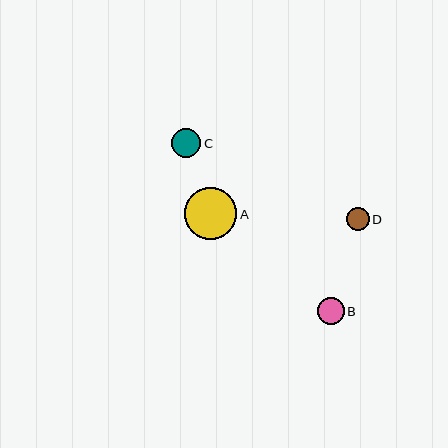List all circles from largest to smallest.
From largest to smallest: A, C, B, D.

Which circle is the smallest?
Circle D is the smallest with a size of approximately 22 pixels.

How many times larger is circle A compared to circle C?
Circle A is approximately 1.8 times the size of circle C.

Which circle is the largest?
Circle A is the largest with a size of approximately 52 pixels.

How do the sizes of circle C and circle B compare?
Circle C and circle B are approximately the same size.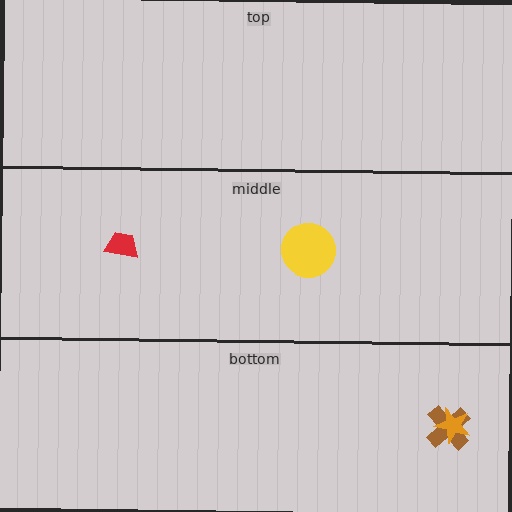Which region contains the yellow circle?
The middle region.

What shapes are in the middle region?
The red trapezoid, the yellow circle.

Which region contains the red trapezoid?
The middle region.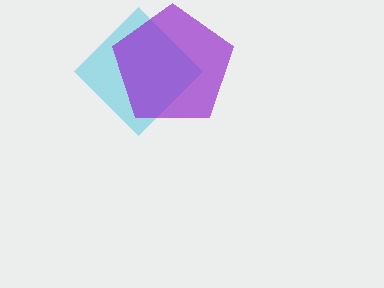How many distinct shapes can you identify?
There are 2 distinct shapes: a cyan diamond, a purple pentagon.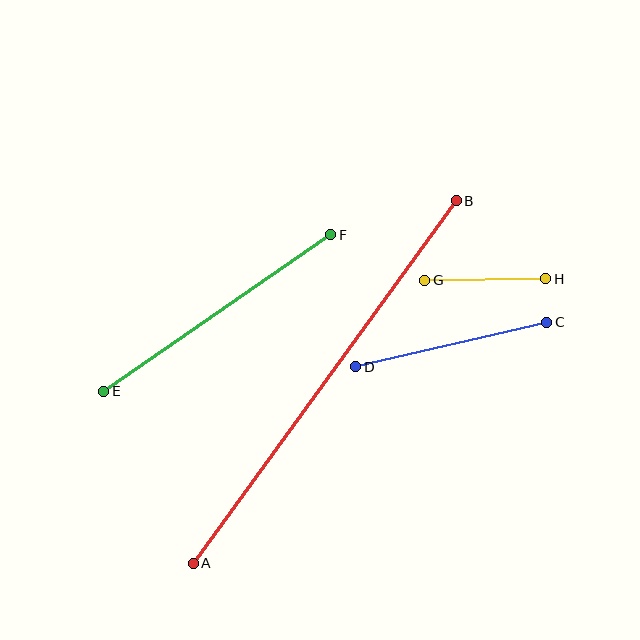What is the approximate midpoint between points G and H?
The midpoint is at approximately (485, 279) pixels.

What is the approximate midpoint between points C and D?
The midpoint is at approximately (451, 345) pixels.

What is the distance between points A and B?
The distance is approximately 448 pixels.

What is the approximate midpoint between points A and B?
The midpoint is at approximately (325, 382) pixels.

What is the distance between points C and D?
The distance is approximately 196 pixels.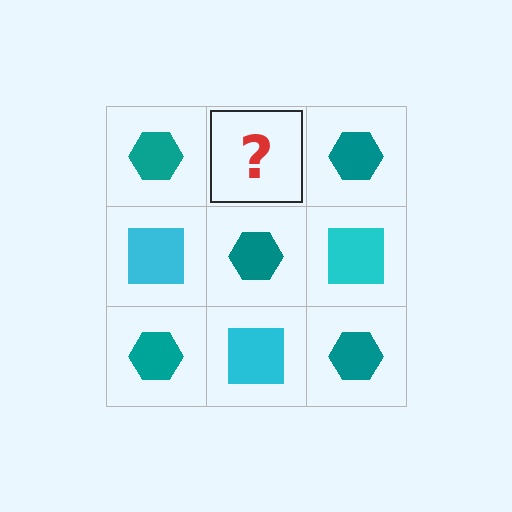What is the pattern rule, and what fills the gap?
The rule is that it alternates teal hexagon and cyan square in a checkerboard pattern. The gap should be filled with a cyan square.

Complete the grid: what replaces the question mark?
The question mark should be replaced with a cyan square.